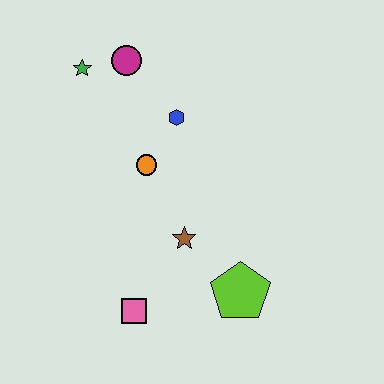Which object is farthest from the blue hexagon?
The pink square is farthest from the blue hexagon.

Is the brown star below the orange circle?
Yes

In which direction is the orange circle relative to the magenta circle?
The orange circle is below the magenta circle.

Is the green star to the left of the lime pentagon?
Yes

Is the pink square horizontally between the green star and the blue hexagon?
Yes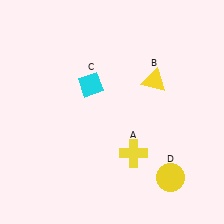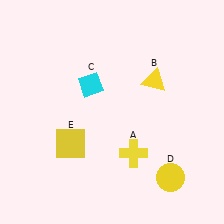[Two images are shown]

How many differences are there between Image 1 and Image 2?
There is 1 difference between the two images.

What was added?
A yellow square (E) was added in Image 2.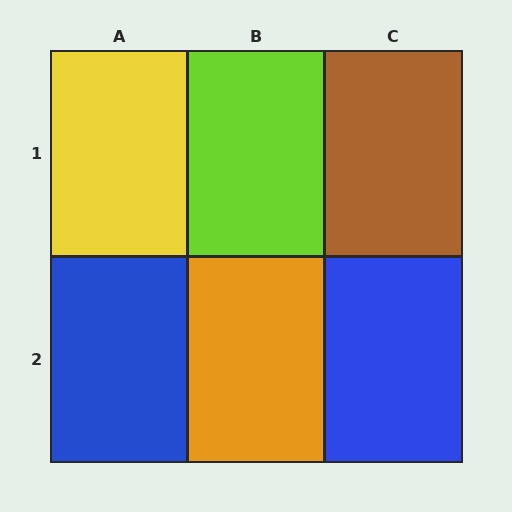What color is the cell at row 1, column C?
Brown.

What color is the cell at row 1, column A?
Yellow.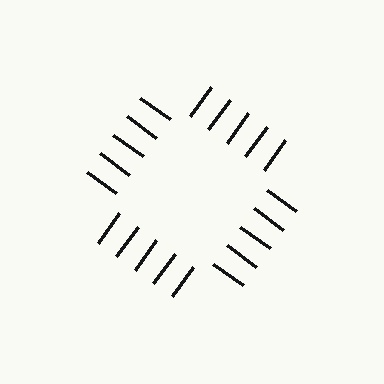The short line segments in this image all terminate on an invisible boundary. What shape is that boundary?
An illusory square — the line segments terminate on its edges but no continuous stroke is drawn.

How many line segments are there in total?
20 — 5 along each of the 4 edges.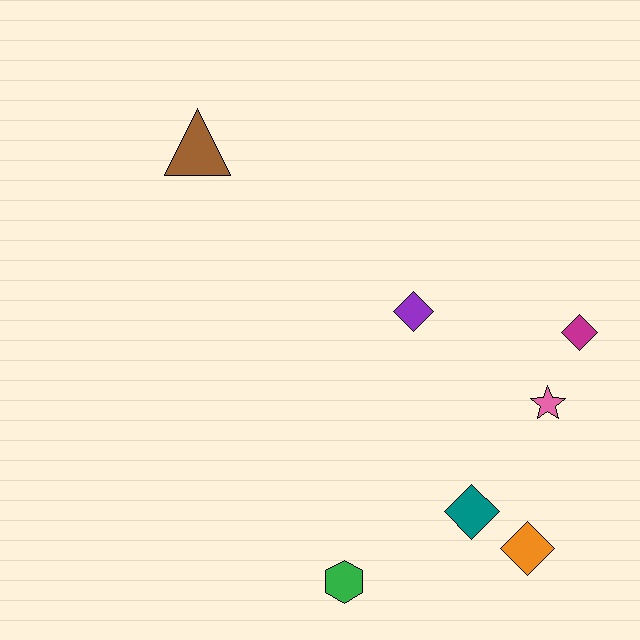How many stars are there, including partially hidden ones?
There is 1 star.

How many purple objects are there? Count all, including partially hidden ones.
There is 1 purple object.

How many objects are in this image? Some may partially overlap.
There are 7 objects.